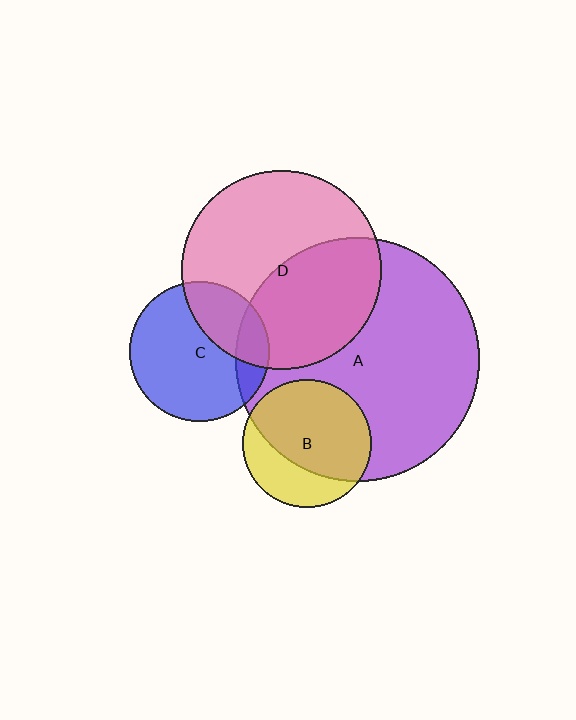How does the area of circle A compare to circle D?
Approximately 1.5 times.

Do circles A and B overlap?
Yes.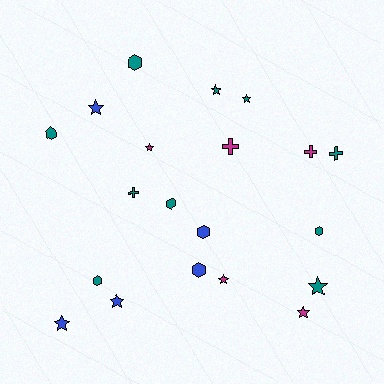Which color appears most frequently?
Teal, with 10 objects.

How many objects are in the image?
There are 20 objects.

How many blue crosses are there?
There are no blue crosses.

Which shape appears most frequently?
Star, with 9 objects.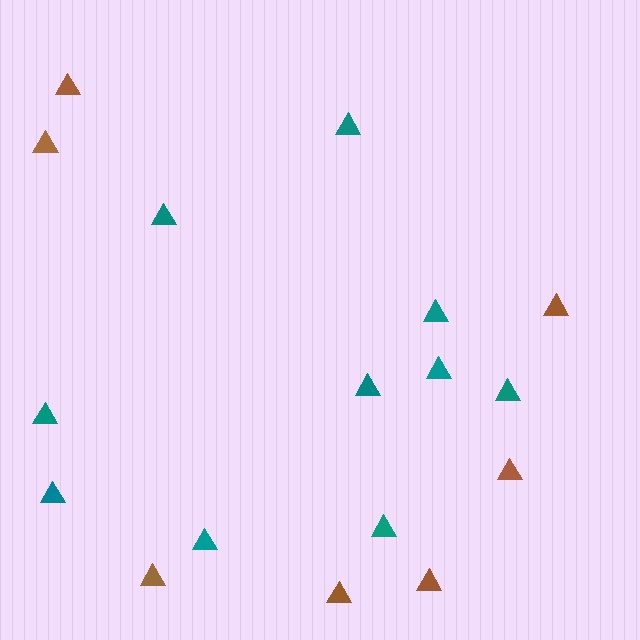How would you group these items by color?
There are 2 groups: one group of teal triangles (10) and one group of brown triangles (7).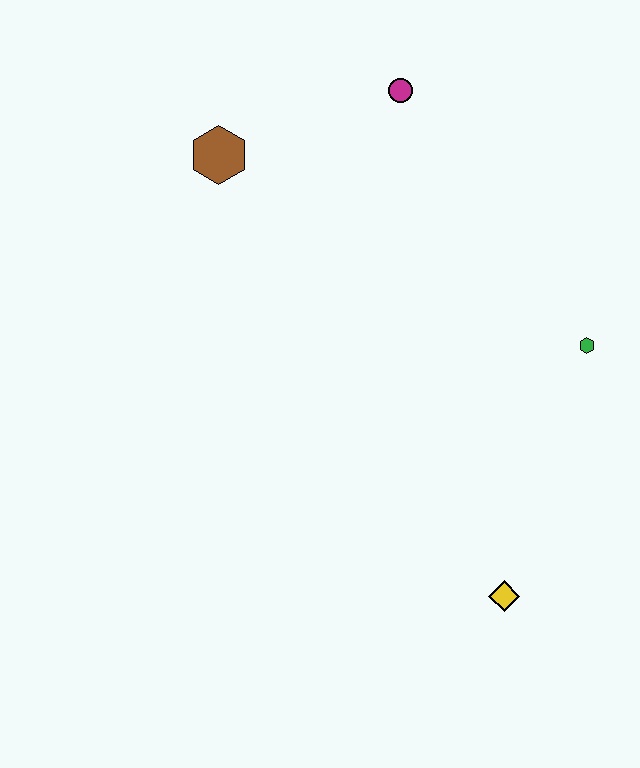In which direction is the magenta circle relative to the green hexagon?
The magenta circle is above the green hexagon.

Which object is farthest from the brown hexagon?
The yellow diamond is farthest from the brown hexagon.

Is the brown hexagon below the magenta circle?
Yes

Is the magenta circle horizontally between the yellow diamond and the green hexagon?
No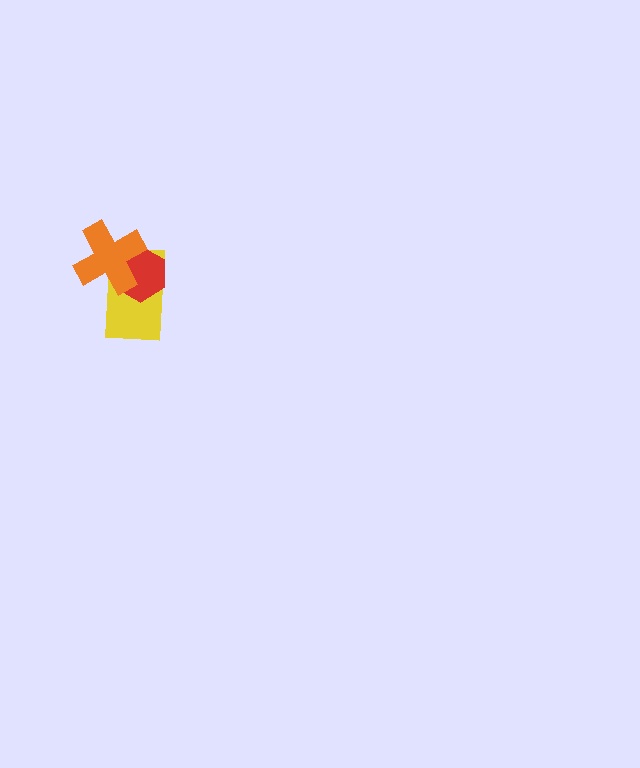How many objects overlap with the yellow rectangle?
2 objects overlap with the yellow rectangle.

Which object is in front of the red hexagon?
The orange cross is in front of the red hexagon.